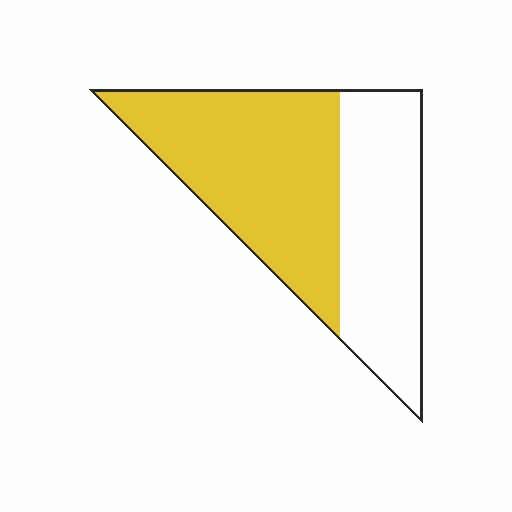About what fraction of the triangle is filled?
About three fifths (3/5).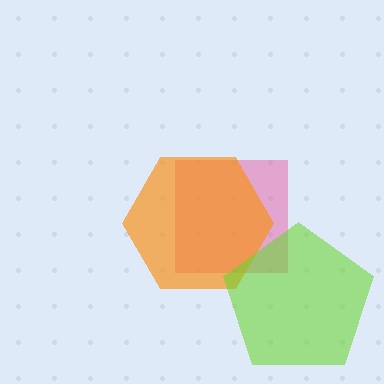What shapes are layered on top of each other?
The layered shapes are: a pink square, an orange hexagon, a lime pentagon.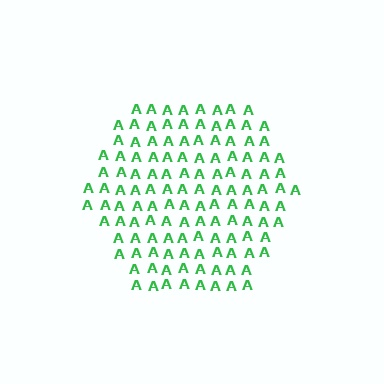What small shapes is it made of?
It is made of small letter A's.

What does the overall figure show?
The overall figure shows a hexagon.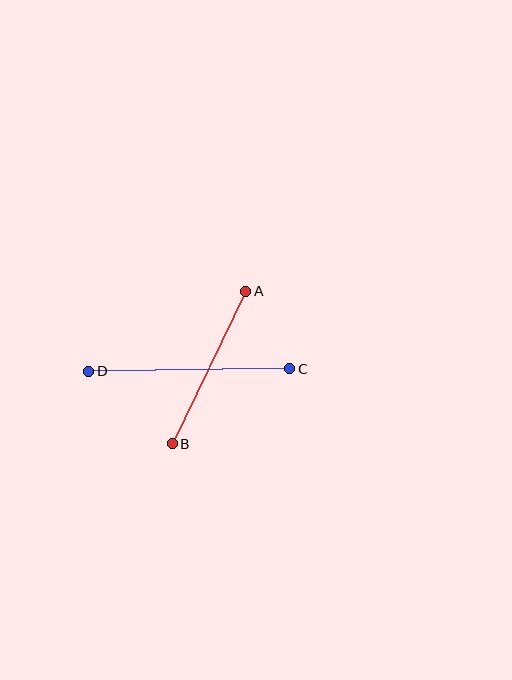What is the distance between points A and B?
The distance is approximately 169 pixels.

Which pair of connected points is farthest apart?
Points C and D are farthest apart.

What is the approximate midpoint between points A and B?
The midpoint is at approximately (209, 368) pixels.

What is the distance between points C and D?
The distance is approximately 201 pixels.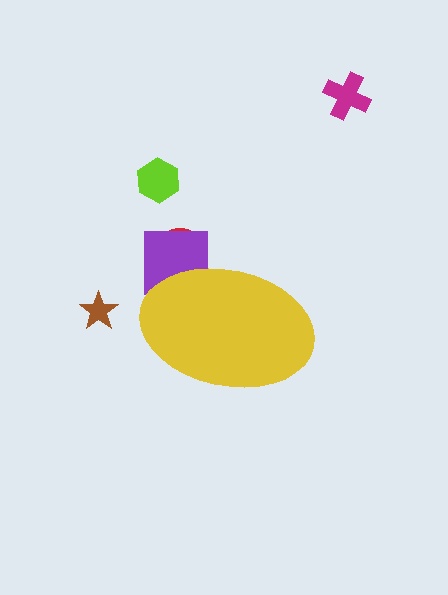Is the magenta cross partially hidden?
No, the magenta cross is fully visible.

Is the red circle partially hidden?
Yes, the red circle is partially hidden behind the yellow ellipse.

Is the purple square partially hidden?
Yes, the purple square is partially hidden behind the yellow ellipse.